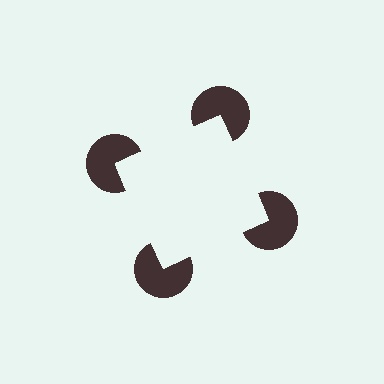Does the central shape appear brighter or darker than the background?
It typically appears slightly brighter than the background, even though no actual brightness change is drawn.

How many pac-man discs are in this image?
There are 4 — one at each vertex of the illusory square.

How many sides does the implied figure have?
4 sides.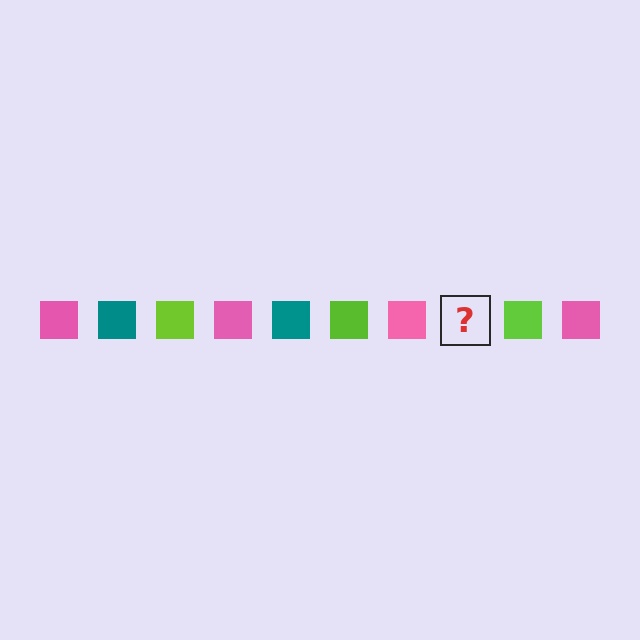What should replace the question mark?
The question mark should be replaced with a teal square.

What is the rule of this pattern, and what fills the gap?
The rule is that the pattern cycles through pink, teal, lime squares. The gap should be filled with a teal square.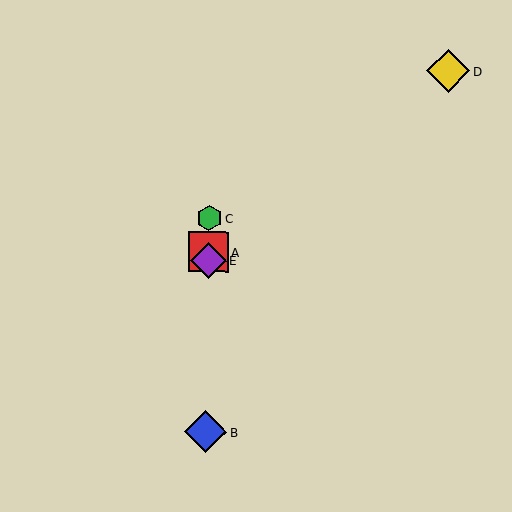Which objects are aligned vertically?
Objects A, B, C, E are aligned vertically.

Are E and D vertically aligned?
No, E is at x≈209 and D is at x≈448.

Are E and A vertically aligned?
Yes, both are at x≈209.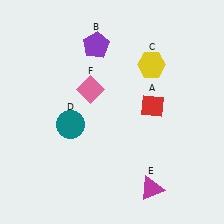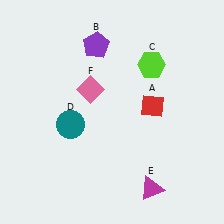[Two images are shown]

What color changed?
The hexagon (C) changed from yellow in Image 1 to lime in Image 2.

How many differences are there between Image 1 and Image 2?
There is 1 difference between the two images.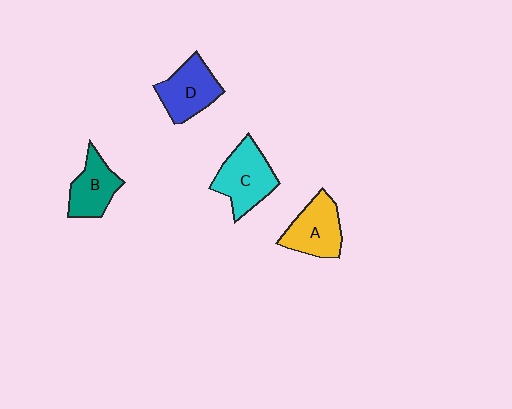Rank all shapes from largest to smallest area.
From largest to smallest: C (cyan), A (yellow), D (blue), B (teal).